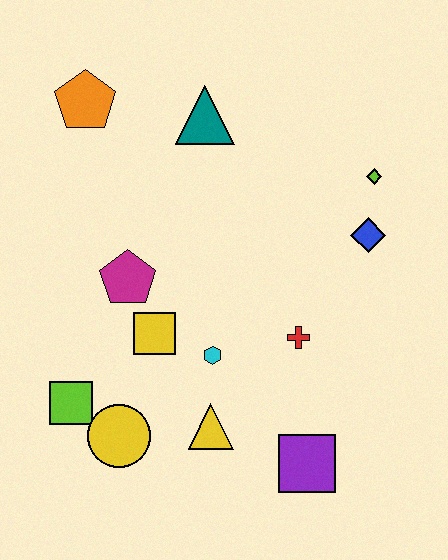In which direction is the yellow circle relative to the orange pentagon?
The yellow circle is below the orange pentagon.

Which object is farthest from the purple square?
The orange pentagon is farthest from the purple square.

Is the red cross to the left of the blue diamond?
Yes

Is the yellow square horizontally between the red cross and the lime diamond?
No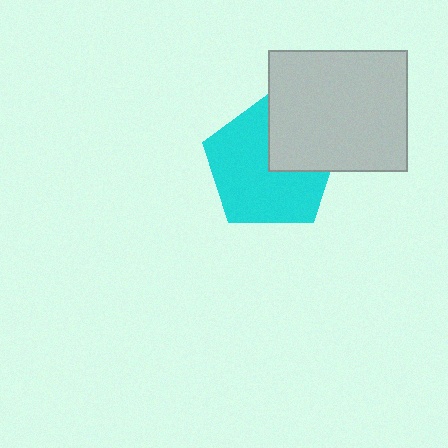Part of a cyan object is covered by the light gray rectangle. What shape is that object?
It is a pentagon.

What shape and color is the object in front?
The object in front is a light gray rectangle.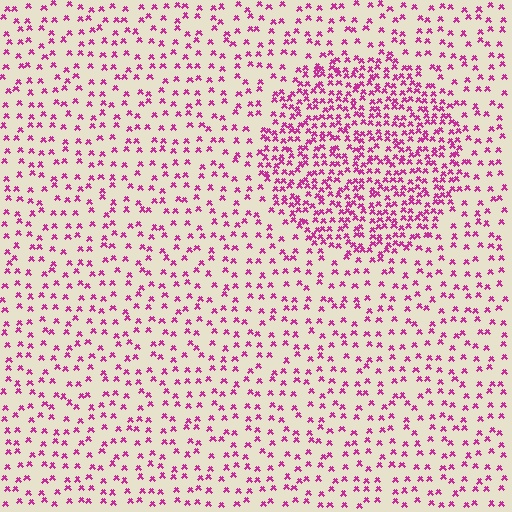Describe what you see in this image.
The image contains small magenta elements arranged at two different densities. A circle-shaped region is visible where the elements are more densely packed than the surrounding area.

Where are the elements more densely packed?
The elements are more densely packed inside the circle boundary.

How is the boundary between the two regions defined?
The boundary is defined by a change in element density (approximately 2.3x ratio). All elements are the same color, size, and shape.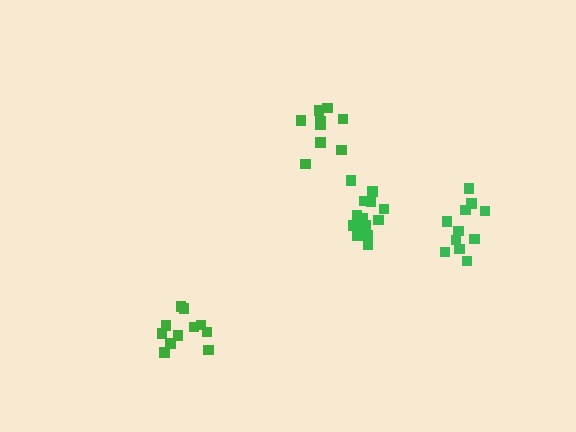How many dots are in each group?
Group 1: 11 dots, Group 2: 11 dots, Group 3: 9 dots, Group 4: 15 dots (46 total).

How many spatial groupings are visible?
There are 4 spatial groupings.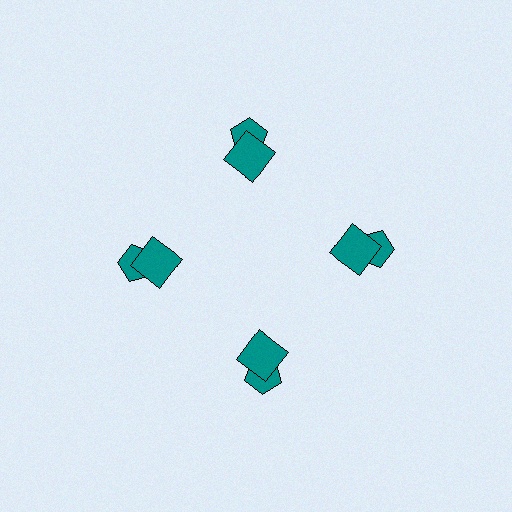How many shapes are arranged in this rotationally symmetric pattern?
There are 8 shapes, arranged in 4 groups of 2.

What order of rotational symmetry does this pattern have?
This pattern has 4-fold rotational symmetry.